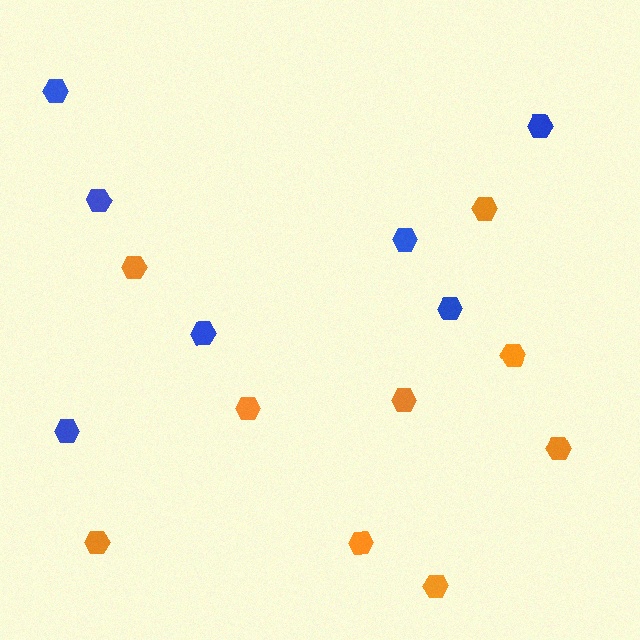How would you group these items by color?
There are 2 groups: one group of orange hexagons (9) and one group of blue hexagons (7).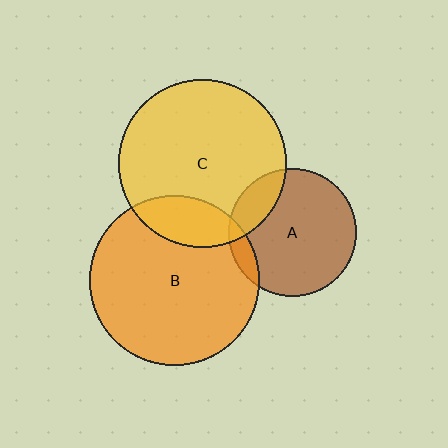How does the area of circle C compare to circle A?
Approximately 1.7 times.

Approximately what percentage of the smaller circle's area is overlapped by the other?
Approximately 10%.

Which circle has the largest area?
Circle B (orange).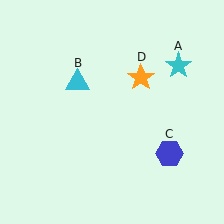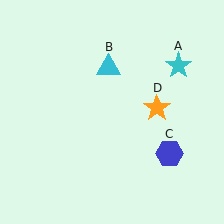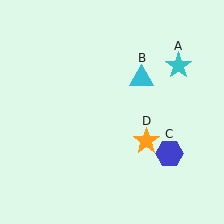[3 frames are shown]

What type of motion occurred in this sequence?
The cyan triangle (object B), orange star (object D) rotated clockwise around the center of the scene.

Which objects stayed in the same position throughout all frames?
Cyan star (object A) and blue hexagon (object C) remained stationary.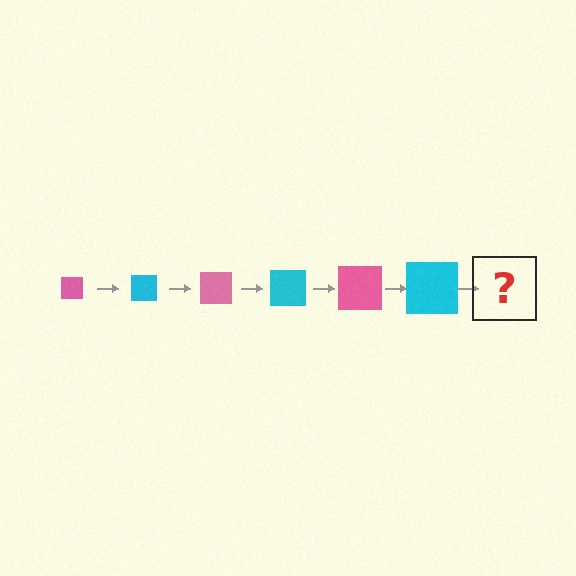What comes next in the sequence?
The next element should be a pink square, larger than the previous one.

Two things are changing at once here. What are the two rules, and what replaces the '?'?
The two rules are that the square grows larger each step and the color cycles through pink and cyan. The '?' should be a pink square, larger than the previous one.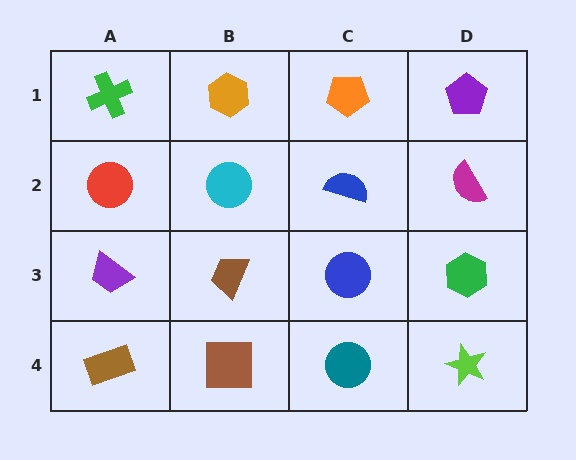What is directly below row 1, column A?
A red circle.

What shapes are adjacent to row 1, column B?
A cyan circle (row 2, column B), a green cross (row 1, column A), an orange pentagon (row 1, column C).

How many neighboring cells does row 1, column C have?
3.